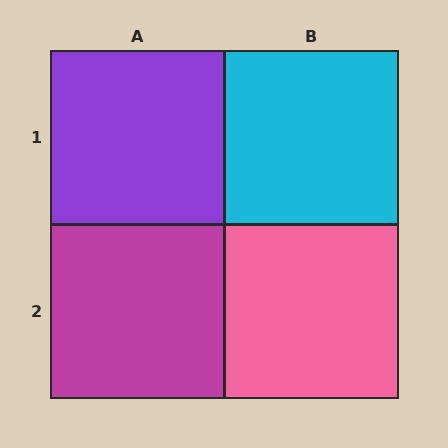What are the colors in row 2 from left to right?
Magenta, pink.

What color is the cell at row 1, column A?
Purple.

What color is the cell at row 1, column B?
Cyan.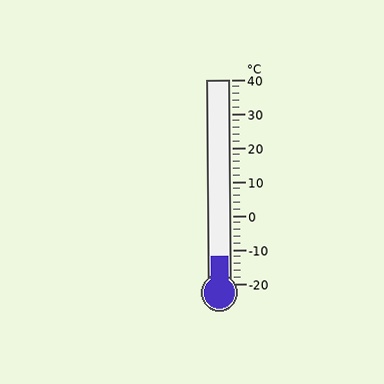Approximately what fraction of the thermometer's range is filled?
The thermometer is filled to approximately 15% of its range.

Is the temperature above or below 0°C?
The temperature is below 0°C.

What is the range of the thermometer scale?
The thermometer scale ranges from -20°C to 40°C.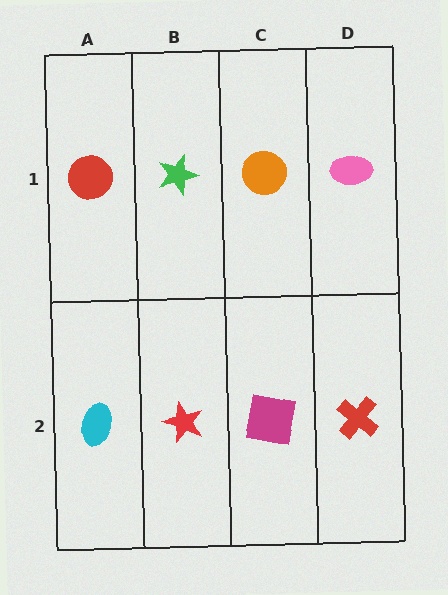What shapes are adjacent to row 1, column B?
A red star (row 2, column B), a red circle (row 1, column A), an orange circle (row 1, column C).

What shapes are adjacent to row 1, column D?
A red cross (row 2, column D), an orange circle (row 1, column C).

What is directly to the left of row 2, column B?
A cyan ellipse.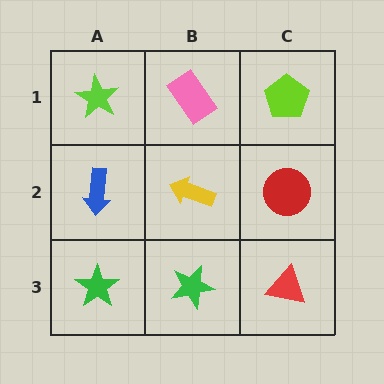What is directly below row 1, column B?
A yellow arrow.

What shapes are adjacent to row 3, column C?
A red circle (row 2, column C), a green star (row 3, column B).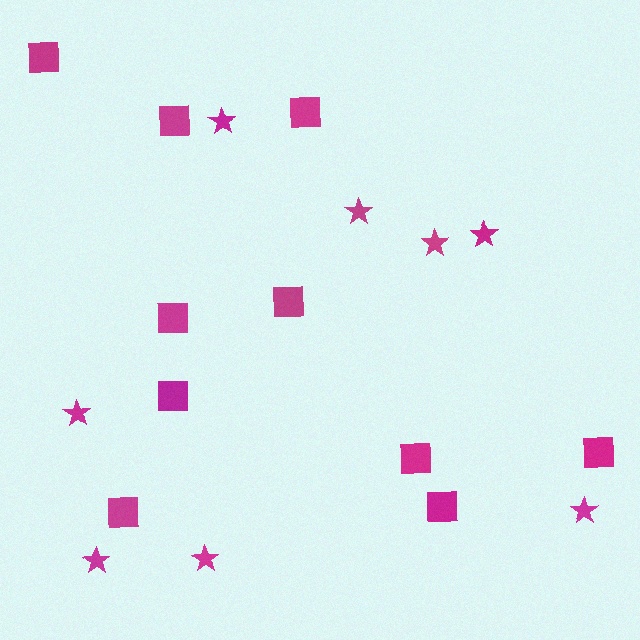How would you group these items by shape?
There are 2 groups: one group of squares (10) and one group of stars (8).